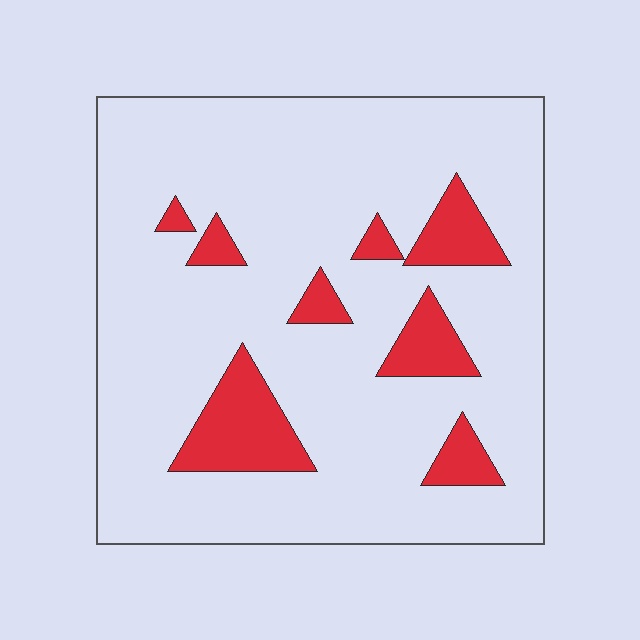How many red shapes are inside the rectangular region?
8.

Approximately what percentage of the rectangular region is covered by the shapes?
Approximately 15%.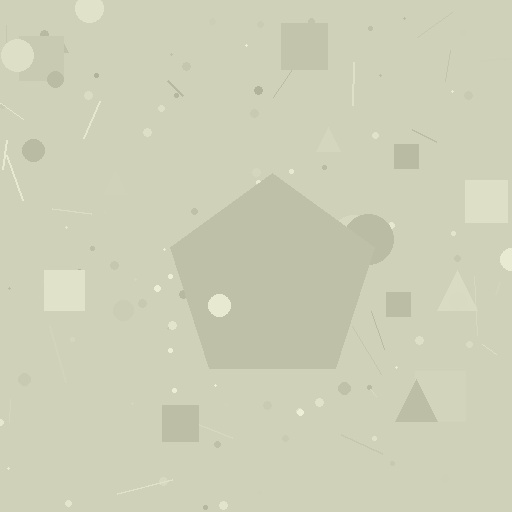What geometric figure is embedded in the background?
A pentagon is embedded in the background.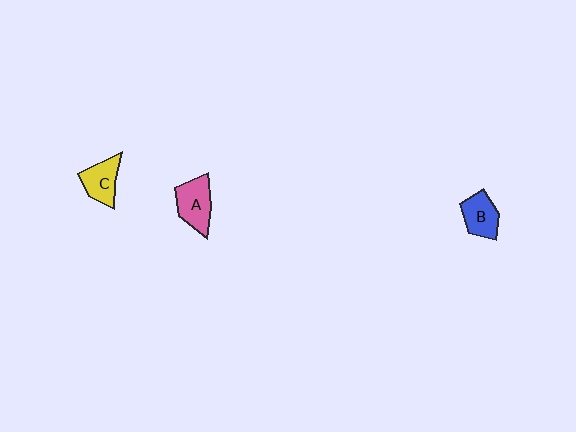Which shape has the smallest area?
Shape B (blue).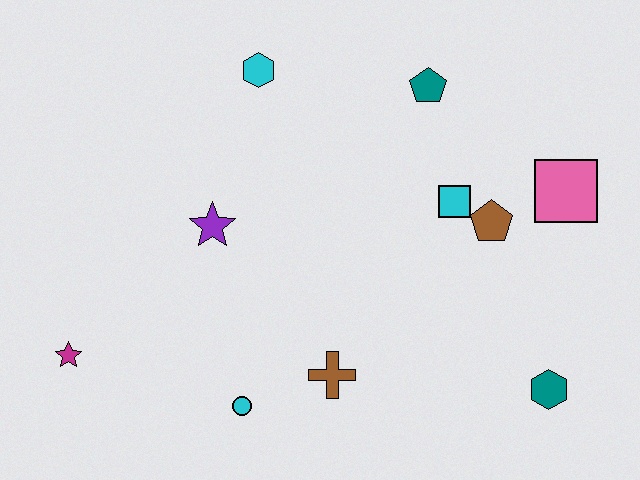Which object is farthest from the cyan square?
The magenta star is farthest from the cyan square.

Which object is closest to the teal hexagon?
The brown pentagon is closest to the teal hexagon.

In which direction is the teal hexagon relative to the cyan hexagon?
The teal hexagon is below the cyan hexagon.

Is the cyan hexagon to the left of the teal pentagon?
Yes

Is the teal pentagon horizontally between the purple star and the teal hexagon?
Yes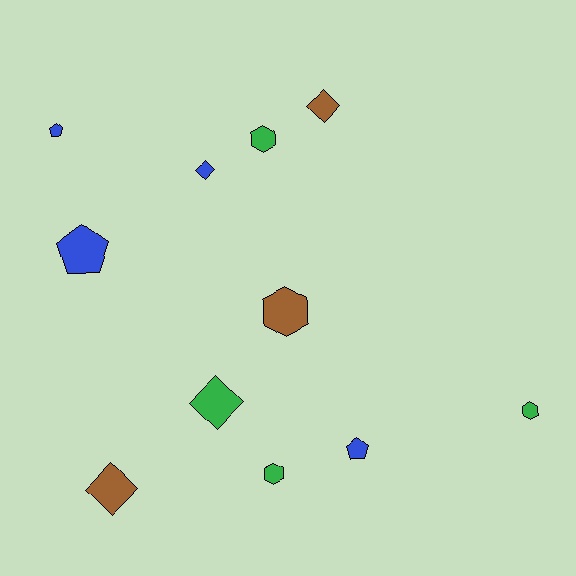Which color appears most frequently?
Green, with 4 objects.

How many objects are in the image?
There are 11 objects.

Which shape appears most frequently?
Diamond, with 4 objects.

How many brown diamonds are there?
There are 2 brown diamonds.